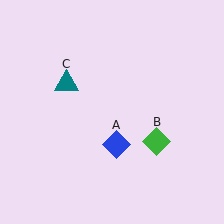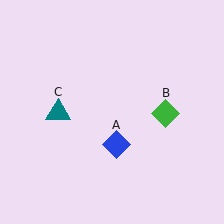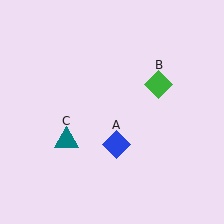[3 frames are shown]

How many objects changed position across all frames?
2 objects changed position: green diamond (object B), teal triangle (object C).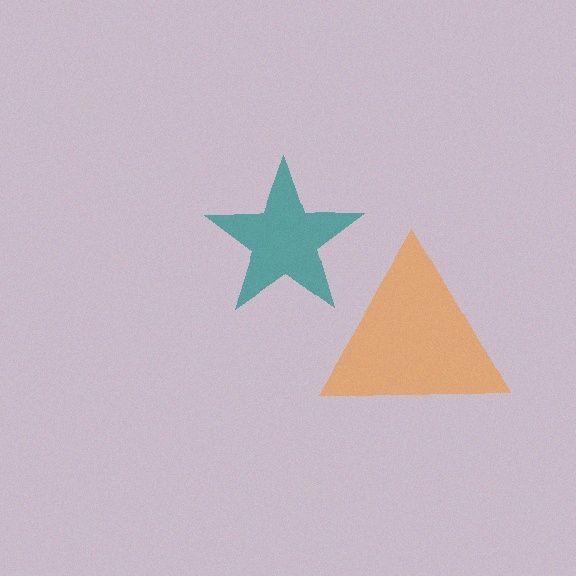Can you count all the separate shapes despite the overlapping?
Yes, there are 2 separate shapes.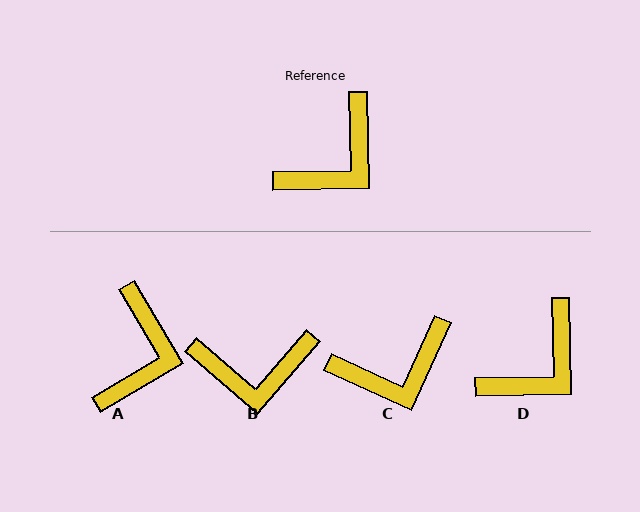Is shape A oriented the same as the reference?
No, it is off by about 29 degrees.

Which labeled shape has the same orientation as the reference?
D.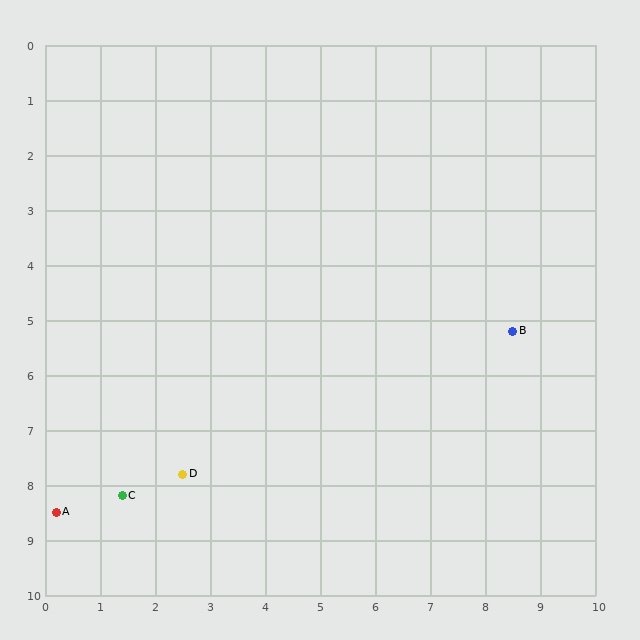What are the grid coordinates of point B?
Point B is at approximately (8.5, 5.2).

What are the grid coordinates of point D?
Point D is at approximately (2.5, 7.8).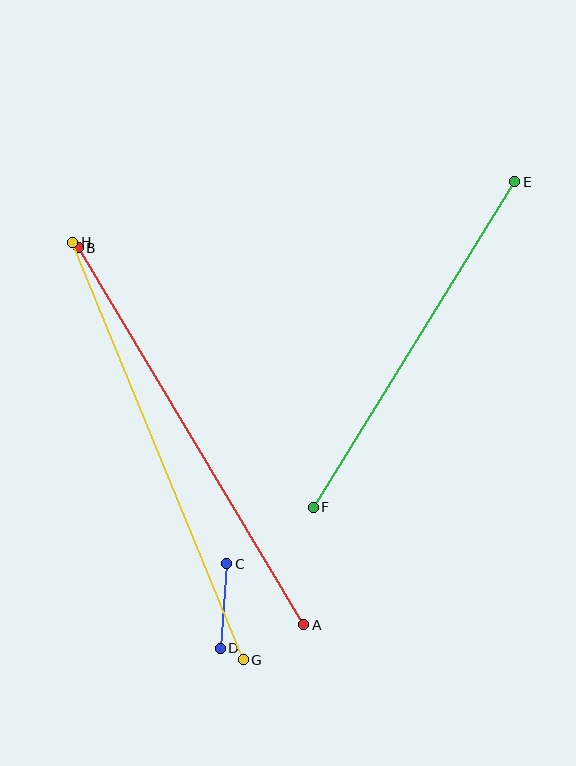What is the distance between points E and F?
The distance is approximately 383 pixels.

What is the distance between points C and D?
The distance is approximately 85 pixels.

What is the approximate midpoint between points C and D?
The midpoint is at approximately (223, 606) pixels.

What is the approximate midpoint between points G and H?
The midpoint is at approximately (158, 451) pixels.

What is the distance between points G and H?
The distance is approximately 451 pixels.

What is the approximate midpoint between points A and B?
The midpoint is at approximately (191, 436) pixels.